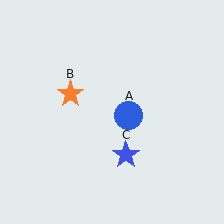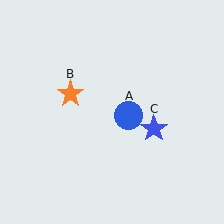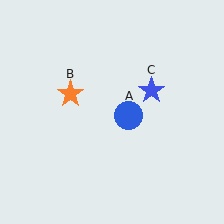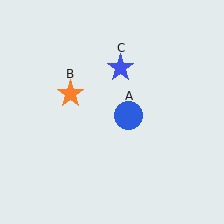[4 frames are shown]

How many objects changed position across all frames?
1 object changed position: blue star (object C).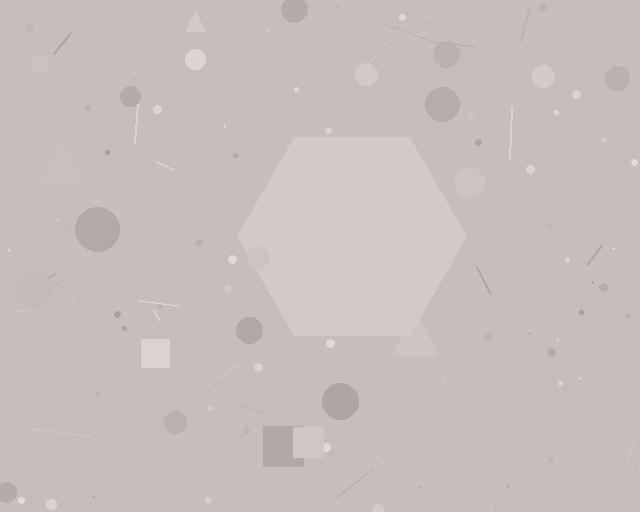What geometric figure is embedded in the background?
A hexagon is embedded in the background.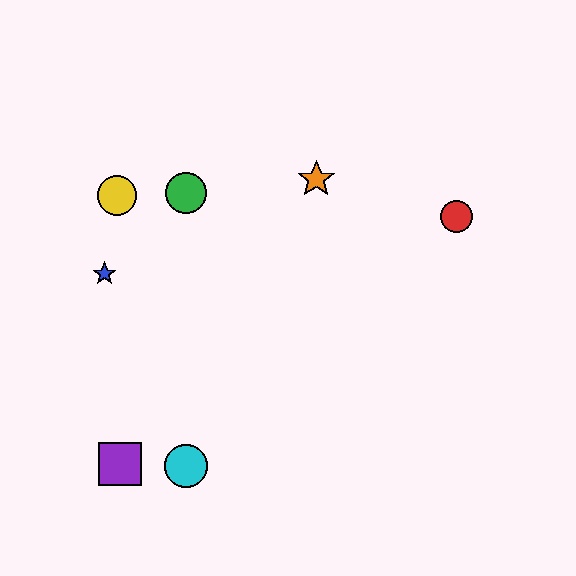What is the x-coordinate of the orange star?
The orange star is at x≈316.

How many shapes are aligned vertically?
2 shapes (the green circle, the cyan circle) are aligned vertically.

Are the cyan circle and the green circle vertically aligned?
Yes, both are at x≈186.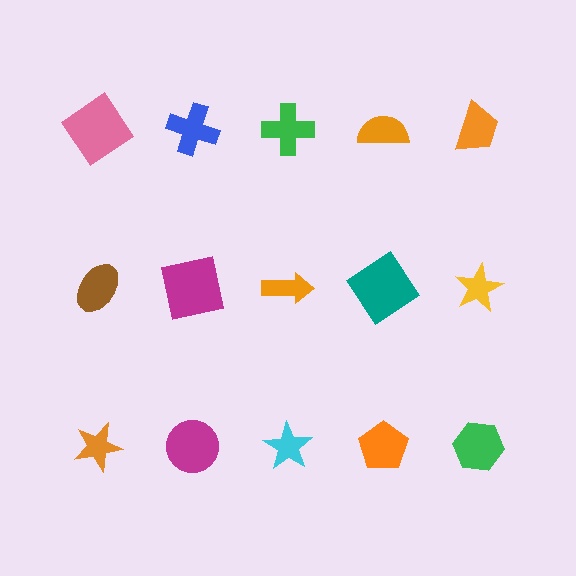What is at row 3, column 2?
A magenta circle.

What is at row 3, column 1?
An orange star.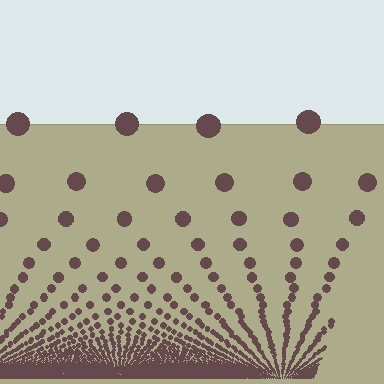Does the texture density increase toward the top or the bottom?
Density increases toward the bottom.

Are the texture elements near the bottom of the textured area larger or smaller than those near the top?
Smaller. The gradient is inverted — elements near the bottom are smaller and denser.